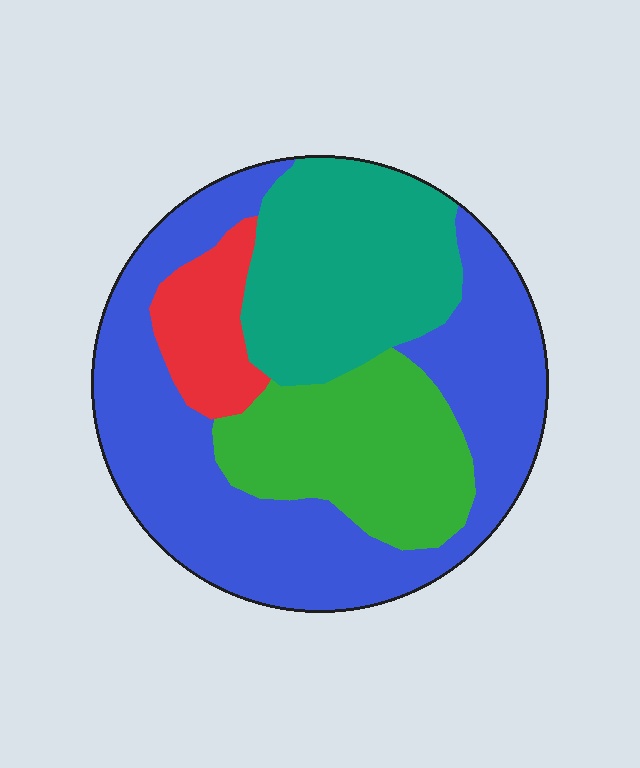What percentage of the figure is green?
Green covers about 20% of the figure.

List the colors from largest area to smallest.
From largest to smallest: blue, teal, green, red.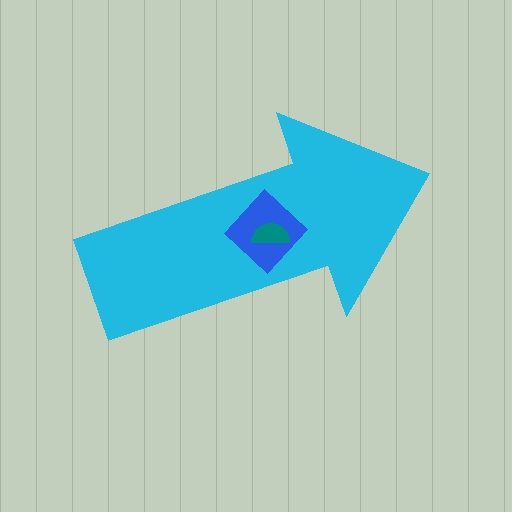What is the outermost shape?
The cyan arrow.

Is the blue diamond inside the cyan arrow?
Yes.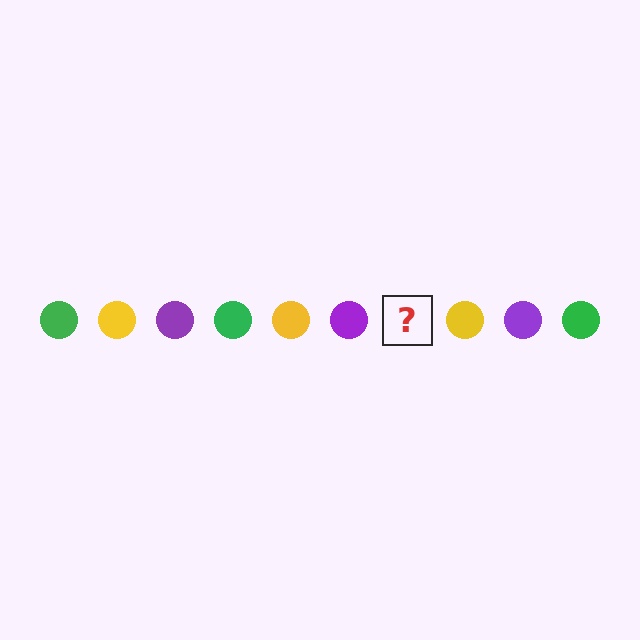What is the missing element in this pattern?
The missing element is a green circle.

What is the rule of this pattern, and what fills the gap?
The rule is that the pattern cycles through green, yellow, purple circles. The gap should be filled with a green circle.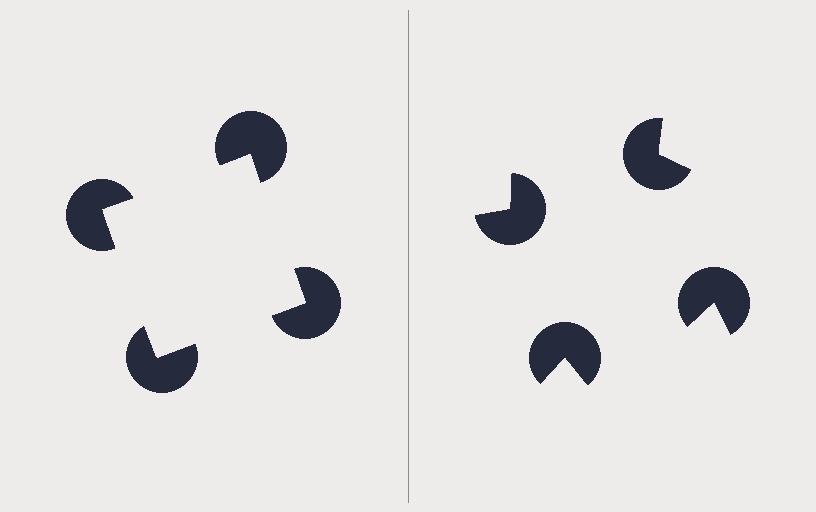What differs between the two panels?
The pac-man discs are positioned identically on both sides; only the wedge orientations differ. On the left they align to a square; on the right they are misaligned.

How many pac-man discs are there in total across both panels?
8 — 4 on each side.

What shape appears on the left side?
An illusory square.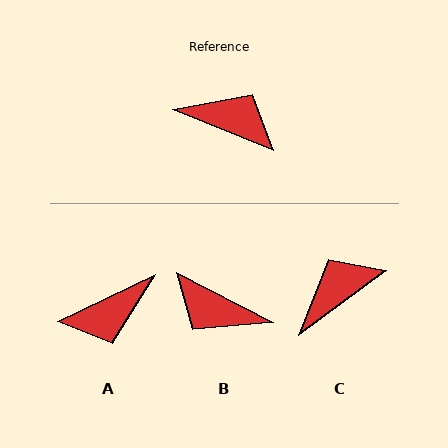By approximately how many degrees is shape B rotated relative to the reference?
Approximately 175 degrees counter-clockwise.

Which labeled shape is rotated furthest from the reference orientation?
B, about 175 degrees away.